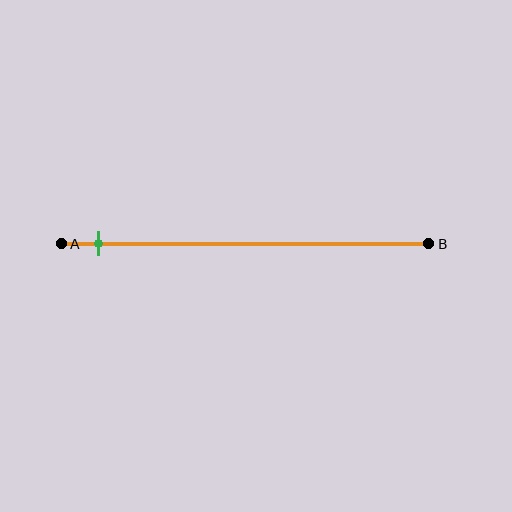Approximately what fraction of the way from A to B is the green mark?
The green mark is approximately 10% of the way from A to B.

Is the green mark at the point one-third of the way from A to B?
No, the mark is at about 10% from A, not at the 33% one-third point.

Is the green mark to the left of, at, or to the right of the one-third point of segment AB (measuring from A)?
The green mark is to the left of the one-third point of segment AB.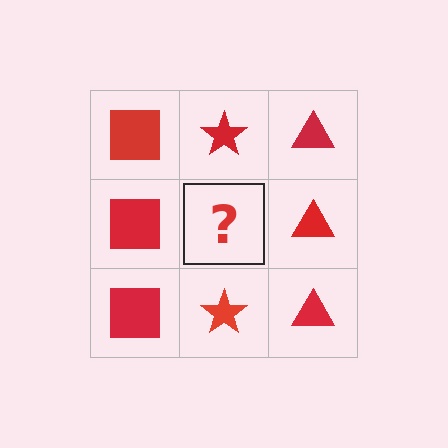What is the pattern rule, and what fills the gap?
The rule is that each column has a consistent shape. The gap should be filled with a red star.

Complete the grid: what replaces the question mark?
The question mark should be replaced with a red star.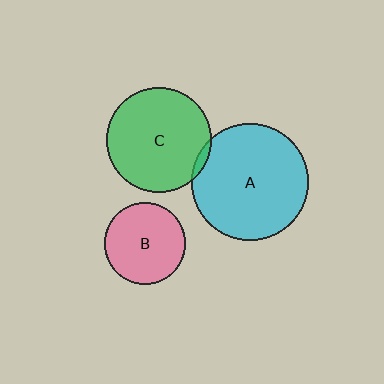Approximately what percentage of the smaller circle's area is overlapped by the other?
Approximately 5%.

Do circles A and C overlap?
Yes.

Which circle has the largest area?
Circle A (cyan).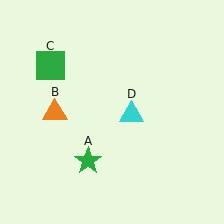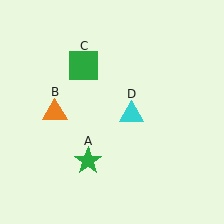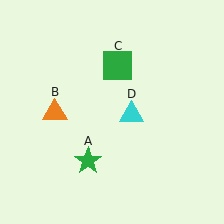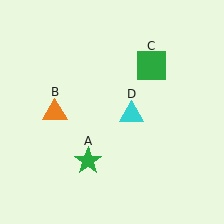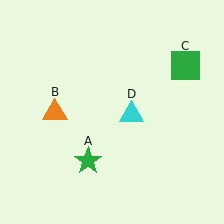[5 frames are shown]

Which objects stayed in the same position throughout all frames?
Green star (object A) and orange triangle (object B) and cyan triangle (object D) remained stationary.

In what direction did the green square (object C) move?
The green square (object C) moved right.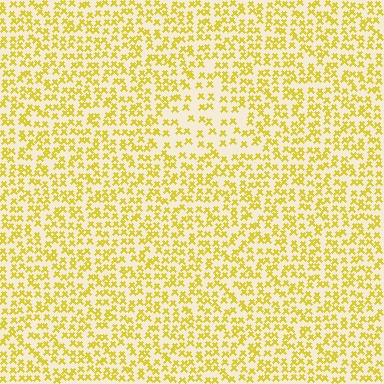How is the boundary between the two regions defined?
The boundary is defined by a change in element density (approximately 1.8x ratio). All elements are the same color, size, and shape.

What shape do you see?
I see a triangle.